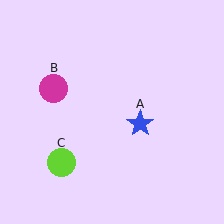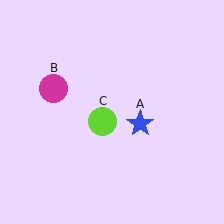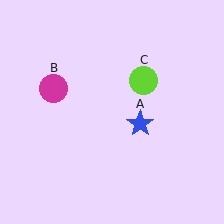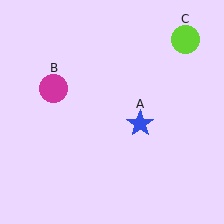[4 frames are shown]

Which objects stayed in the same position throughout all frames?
Blue star (object A) and magenta circle (object B) remained stationary.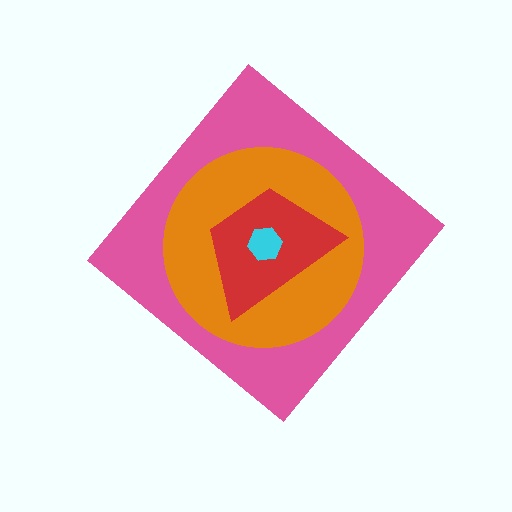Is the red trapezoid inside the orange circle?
Yes.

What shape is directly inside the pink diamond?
The orange circle.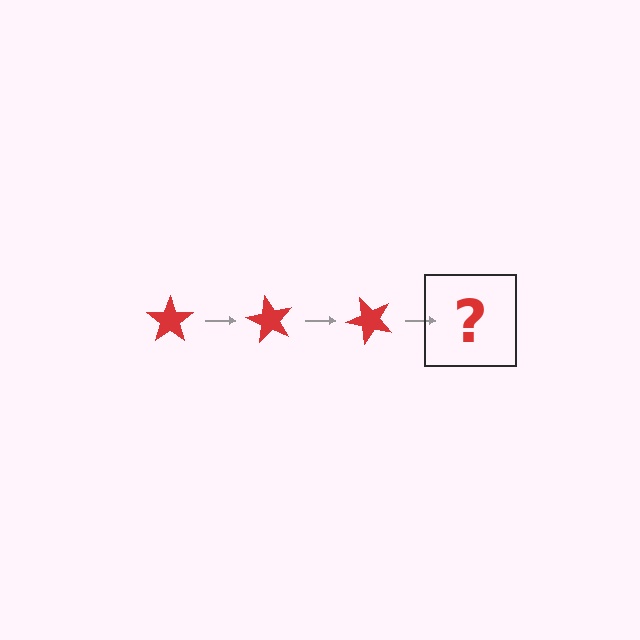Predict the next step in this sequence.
The next step is a red star rotated 180 degrees.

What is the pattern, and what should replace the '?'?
The pattern is that the star rotates 60 degrees each step. The '?' should be a red star rotated 180 degrees.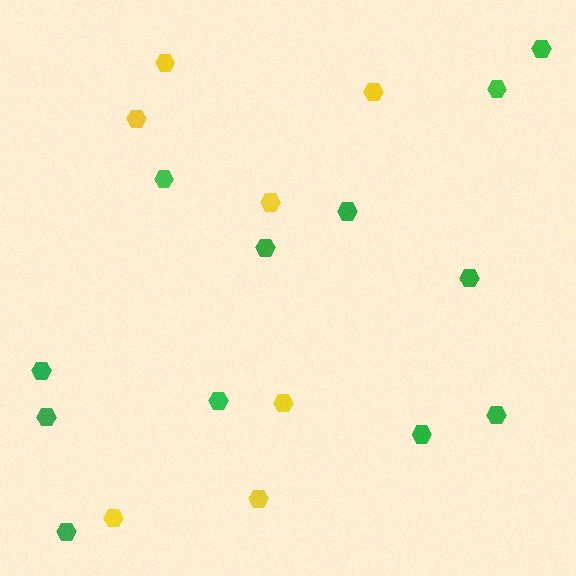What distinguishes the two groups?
There are 2 groups: one group of green hexagons (12) and one group of yellow hexagons (7).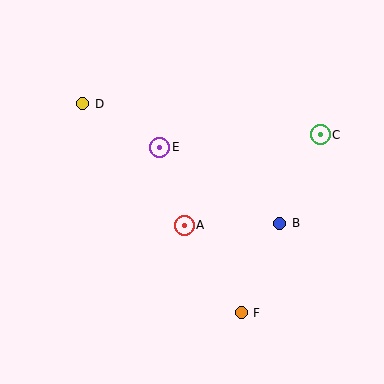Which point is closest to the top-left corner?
Point D is closest to the top-left corner.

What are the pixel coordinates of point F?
Point F is at (241, 313).